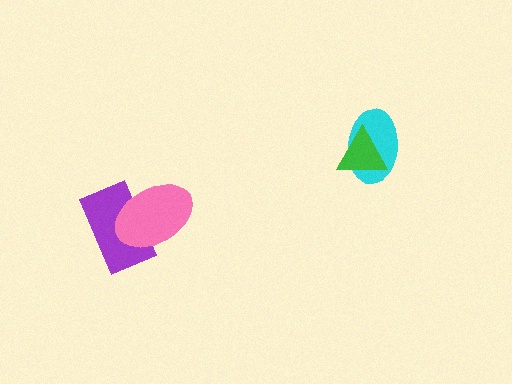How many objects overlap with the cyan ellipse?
1 object overlaps with the cyan ellipse.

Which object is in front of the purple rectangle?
The pink ellipse is in front of the purple rectangle.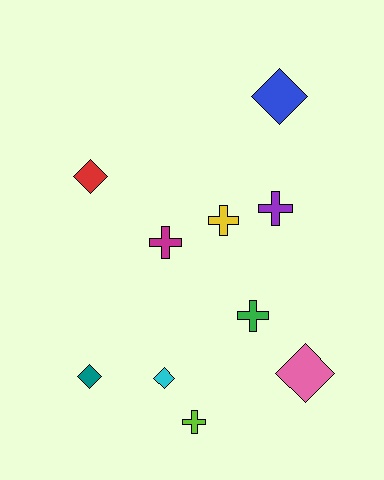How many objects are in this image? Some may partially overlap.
There are 10 objects.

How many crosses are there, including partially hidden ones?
There are 5 crosses.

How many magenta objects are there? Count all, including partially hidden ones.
There is 1 magenta object.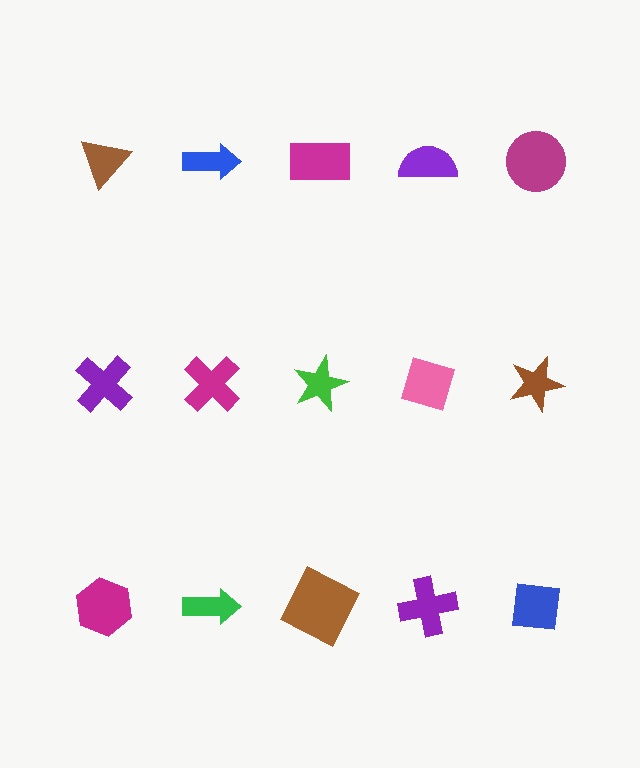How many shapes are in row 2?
5 shapes.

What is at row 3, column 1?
A magenta hexagon.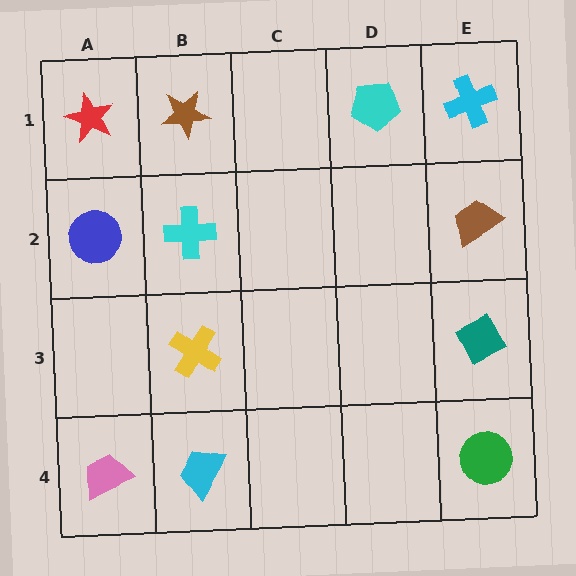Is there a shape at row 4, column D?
No, that cell is empty.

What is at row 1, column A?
A red star.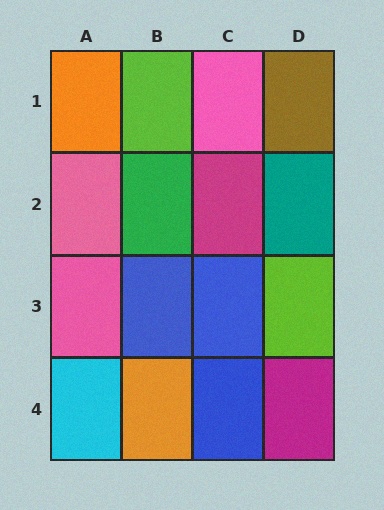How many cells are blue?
3 cells are blue.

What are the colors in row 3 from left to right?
Pink, blue, blue, lime.